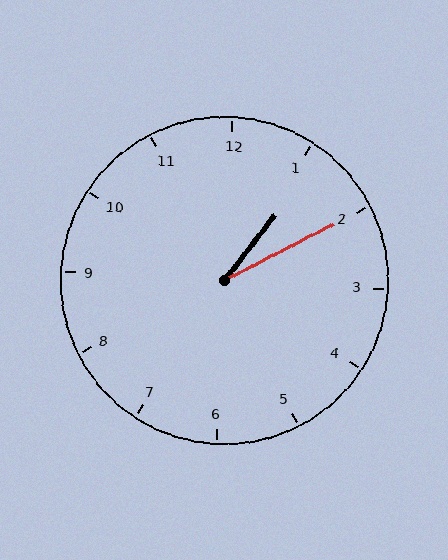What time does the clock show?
1:10.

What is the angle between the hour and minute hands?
Approximately 25 degrees.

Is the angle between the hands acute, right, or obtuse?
It is acute.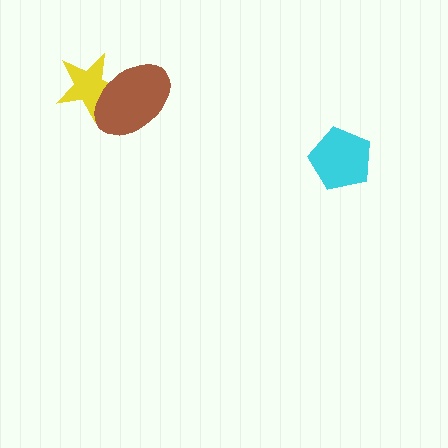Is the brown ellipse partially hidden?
No, no other shape covers it.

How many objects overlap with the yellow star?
1 object overlaps with the yellow star.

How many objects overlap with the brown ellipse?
1 object overlaps with the brown ellipse.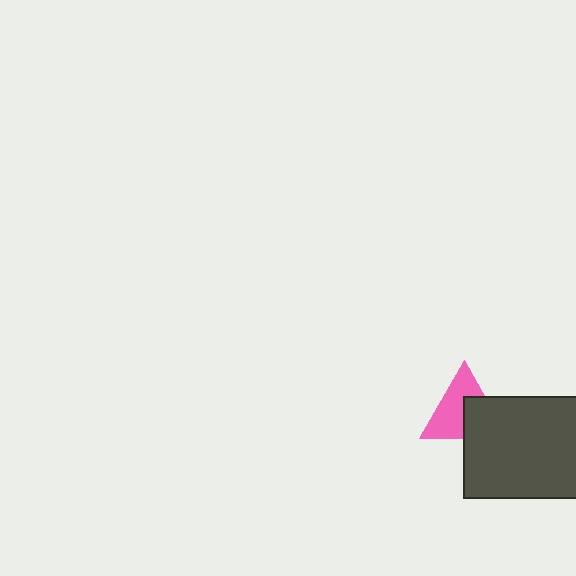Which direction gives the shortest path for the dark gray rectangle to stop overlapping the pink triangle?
Moving toward the lower-right gives the shortest separation.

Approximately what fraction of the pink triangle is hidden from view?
Roughly 41% of the pink triangle is hidden behind the dark gray rectangle.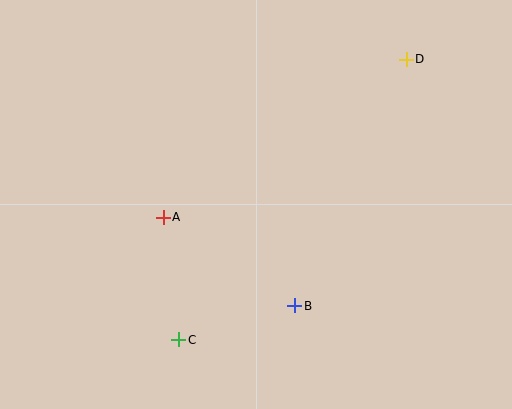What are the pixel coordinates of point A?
Point A is at (163, 217).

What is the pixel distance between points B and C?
The distance between B and C is 121 pixels.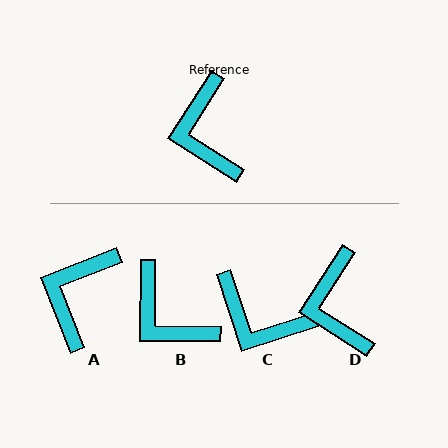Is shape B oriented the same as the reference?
No, it is off by about 32 degrees.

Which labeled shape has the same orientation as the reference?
D.